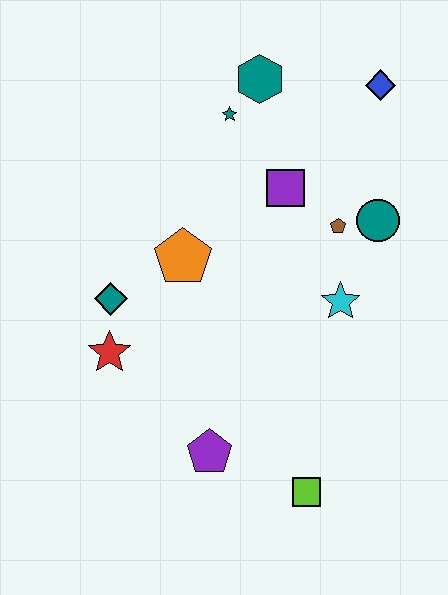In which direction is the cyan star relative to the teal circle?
The cyan star is below the teal circle.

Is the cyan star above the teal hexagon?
No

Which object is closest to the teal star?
The teal hexagon is closest to the teal star.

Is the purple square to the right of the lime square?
No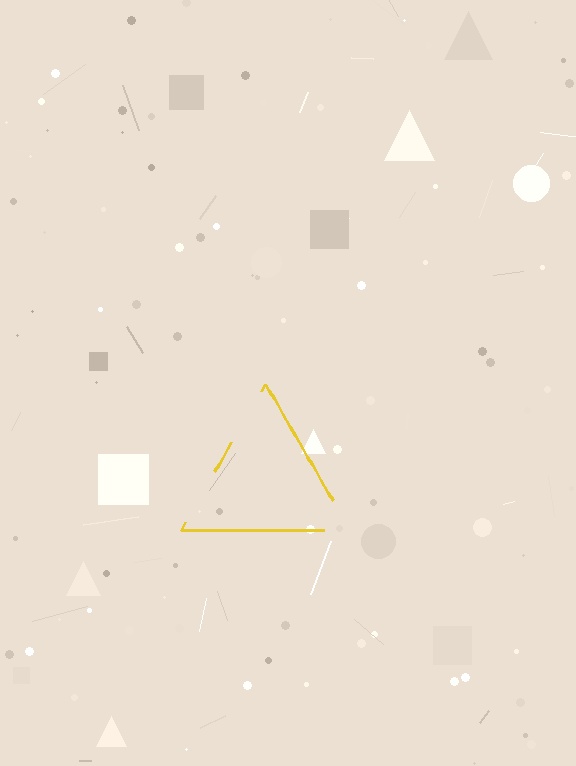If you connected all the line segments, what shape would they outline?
They would outline a triangle.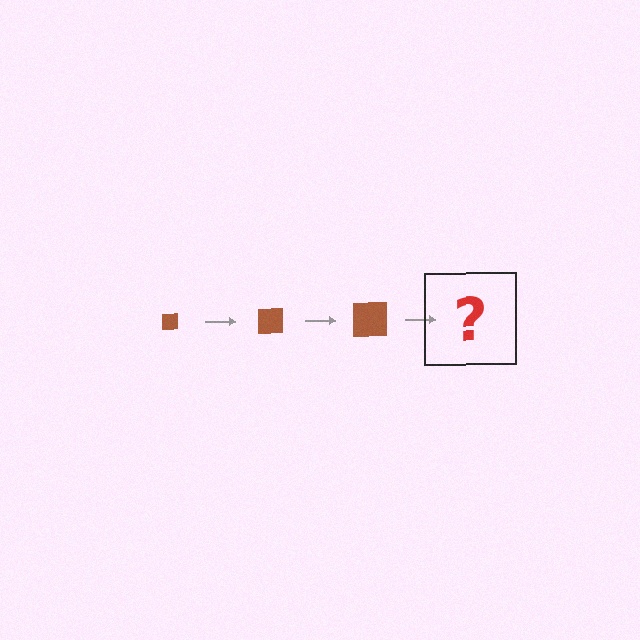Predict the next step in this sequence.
The next step is a brown square, larger than the previous one.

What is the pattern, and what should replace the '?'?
The pattern is that the square gets progressively larger each step. The '?' should be a brown square, larger than the previous one.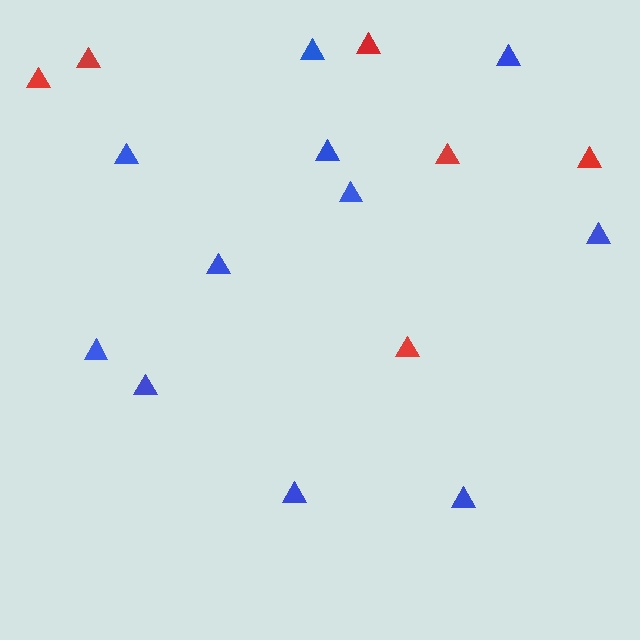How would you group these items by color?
There are 2 groups: one group of red triangles (6) and one group of blue triangles (11).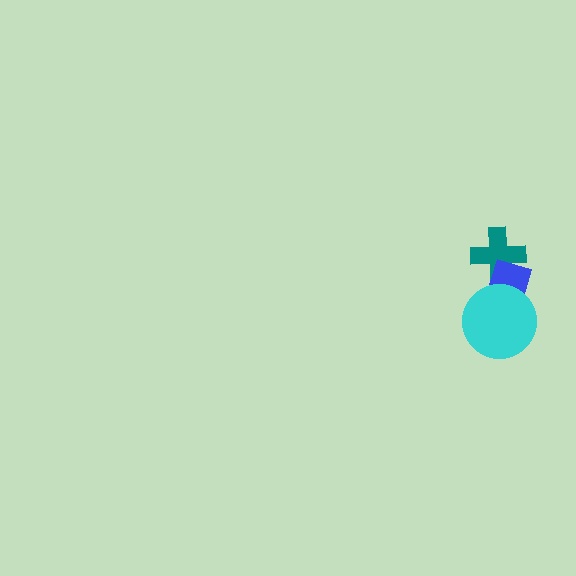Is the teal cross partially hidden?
Yes, it is partially covered by another shape.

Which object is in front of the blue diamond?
The cyan circle is in front of the blue diamond.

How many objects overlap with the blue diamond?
2 objects overlap with the blue diamond.